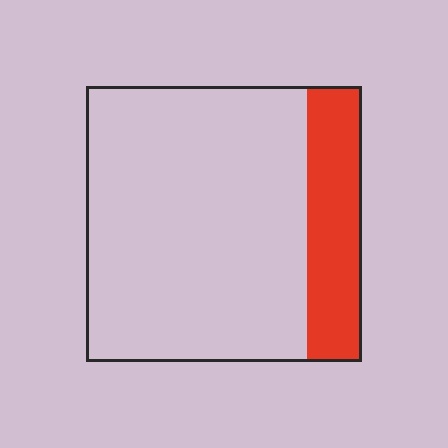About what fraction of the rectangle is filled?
About one fifth (1/5).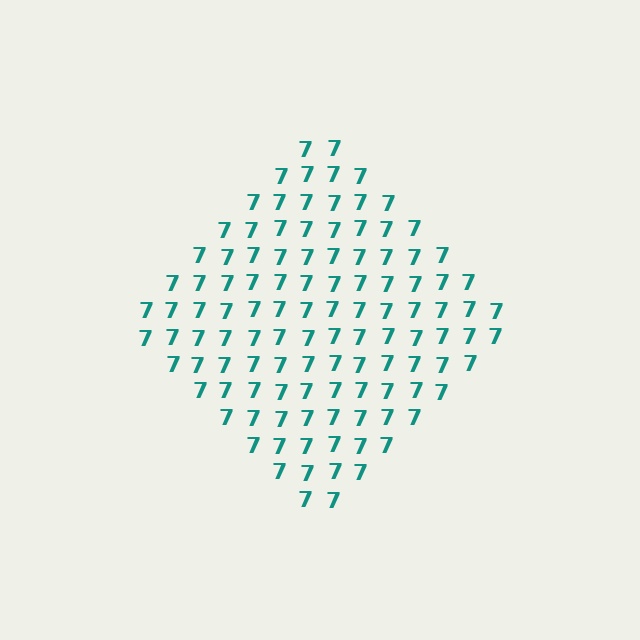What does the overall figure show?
The overall figure shows a diamond.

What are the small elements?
The small elements are digit 7's.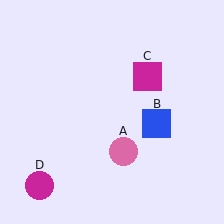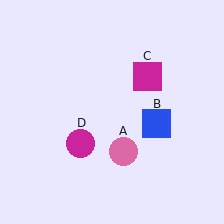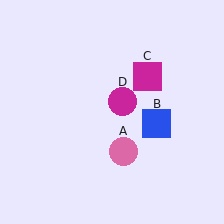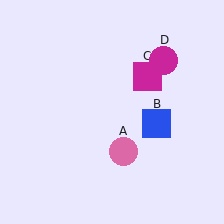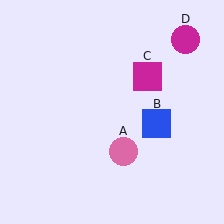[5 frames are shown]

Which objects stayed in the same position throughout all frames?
Pink circle (object A) and blue square (object B) and magenta square (object C) remained stationary.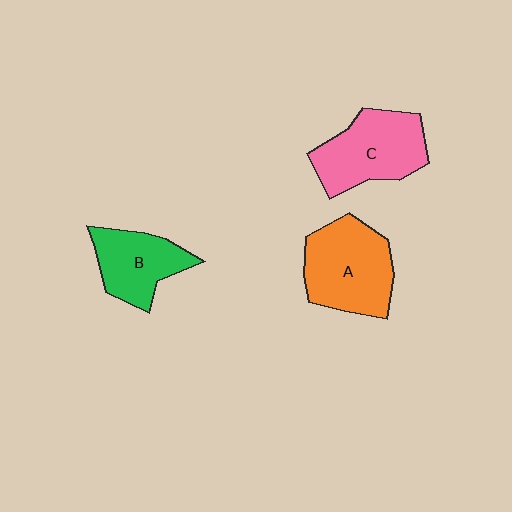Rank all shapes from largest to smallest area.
From largest to smallest: A (orange), C (pink), B (green).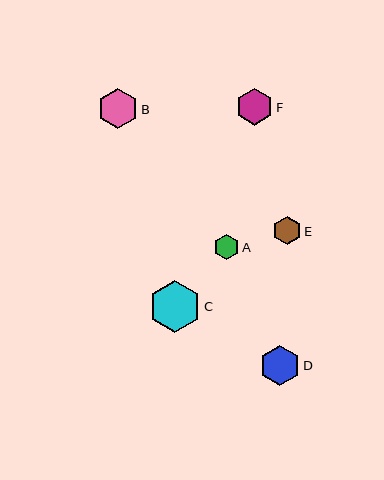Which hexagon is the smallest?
Hexagon A is the smallest with a size of approximately 26 pixels.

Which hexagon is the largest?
Hexagon C is the largest with a size of approximately 52 pixels.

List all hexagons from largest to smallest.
From largest to smallest: C, B, D, F, E, A.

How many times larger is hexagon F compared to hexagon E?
Hexagon F is approximately 1.3 times the size of hexagon E.